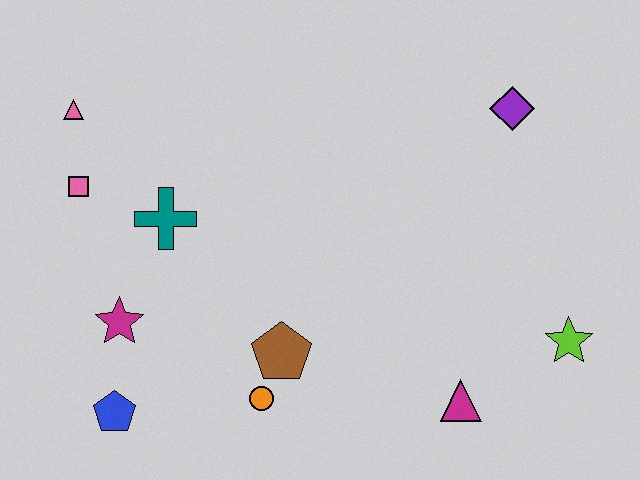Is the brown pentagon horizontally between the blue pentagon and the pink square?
No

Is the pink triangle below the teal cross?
No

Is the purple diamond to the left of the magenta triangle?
No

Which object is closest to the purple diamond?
The lime star is closest to the purple diamond.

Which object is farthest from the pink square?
The lime star is farthest from the pink square.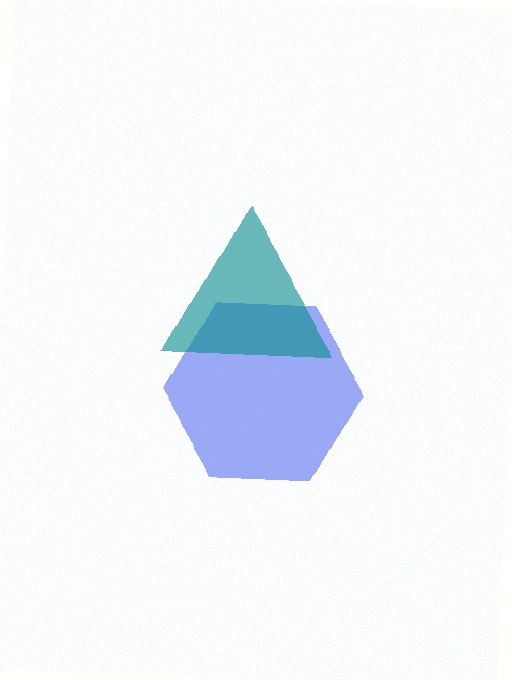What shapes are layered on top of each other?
The layered shapes are: a blue hexagon, a teal triangle.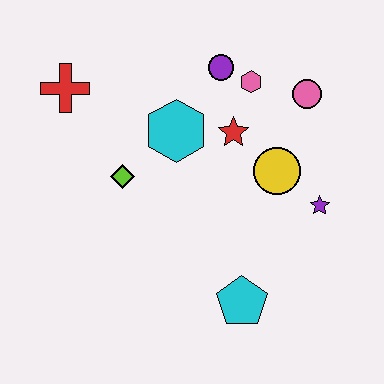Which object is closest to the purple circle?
The pink hexagon is closest to the purple circle.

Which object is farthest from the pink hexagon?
The cyan pentagon is farthest from the pink hexagon.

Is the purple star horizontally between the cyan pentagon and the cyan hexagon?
No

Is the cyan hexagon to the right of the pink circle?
No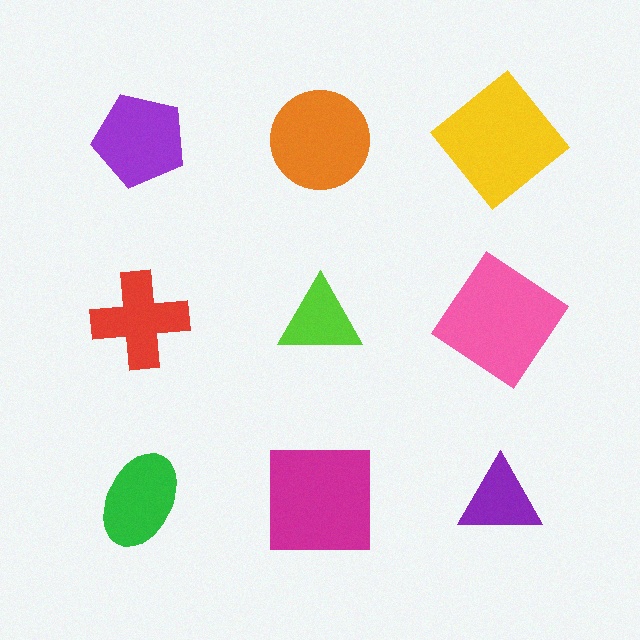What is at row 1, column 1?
A purple pentagon.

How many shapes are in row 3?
3 shapes.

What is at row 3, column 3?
A purple triangle.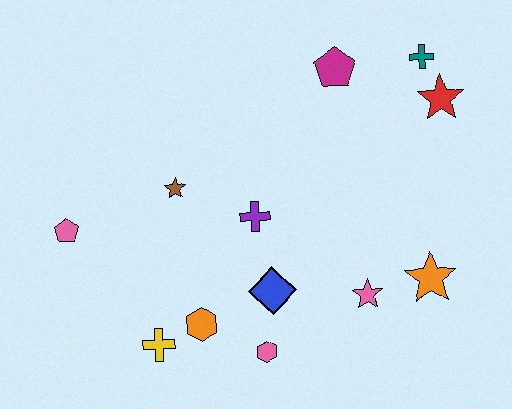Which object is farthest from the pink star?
The pink pentagon is farthest from the pink star.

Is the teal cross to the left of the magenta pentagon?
No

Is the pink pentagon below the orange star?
No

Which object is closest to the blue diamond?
The pink hexagon is closest to the blue diamond.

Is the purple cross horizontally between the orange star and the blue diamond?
No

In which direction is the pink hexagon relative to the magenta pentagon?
The pink hexagon is below the magenta pentagon.